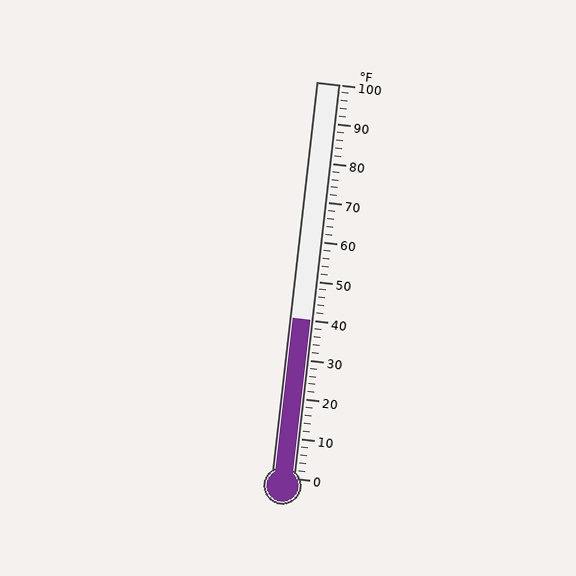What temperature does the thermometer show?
The thermometer shows approximately 40°F.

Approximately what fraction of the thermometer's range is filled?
The thermometer is filled to approximately 40% of its range.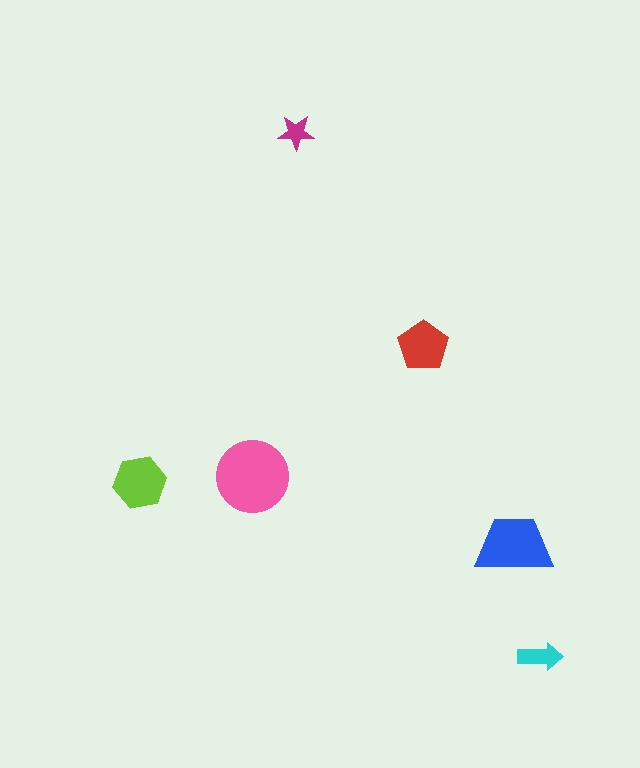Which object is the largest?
The pink circle.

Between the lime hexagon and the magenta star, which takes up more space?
The lime hexagon.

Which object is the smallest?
The magenta star.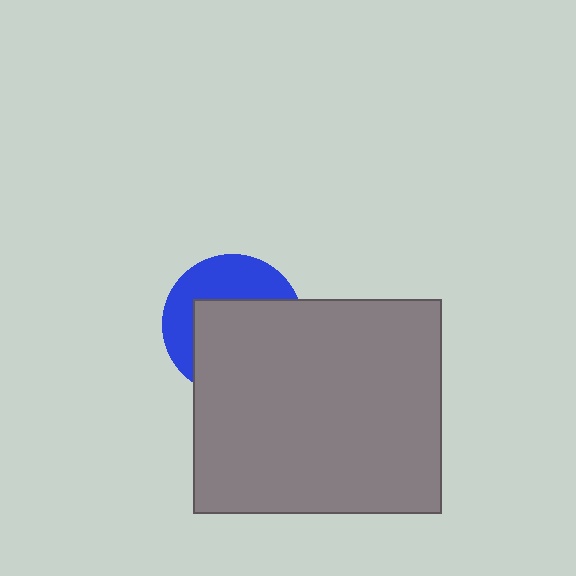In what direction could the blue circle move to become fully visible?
The blue circle could move toward the upper-left. That would shift it out from behind the gray rectangle entirely.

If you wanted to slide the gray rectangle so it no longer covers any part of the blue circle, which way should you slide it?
Slide it toward the lower-right — that is the most direct way to separate the two shapes.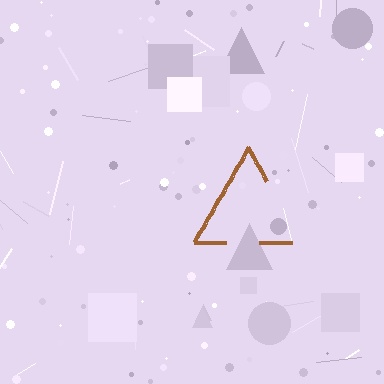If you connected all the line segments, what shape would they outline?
They would outline a triangle.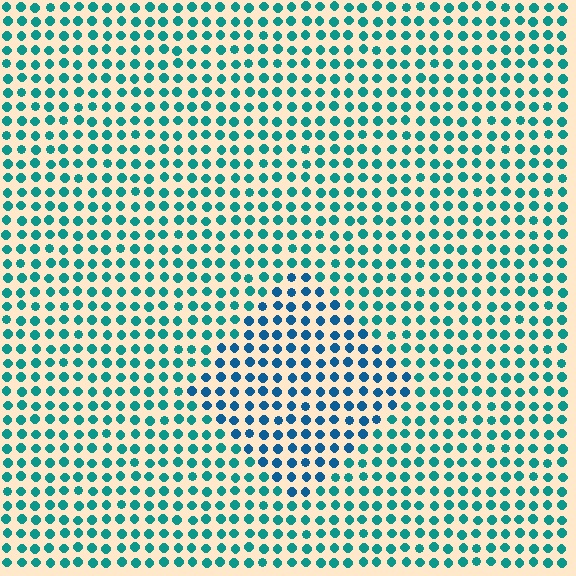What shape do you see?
I see a diamond.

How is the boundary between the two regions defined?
The boundary is defined purely by a slight shift in hue (about 30 degrees). Spacing, size, and orientation are identical on both sides.